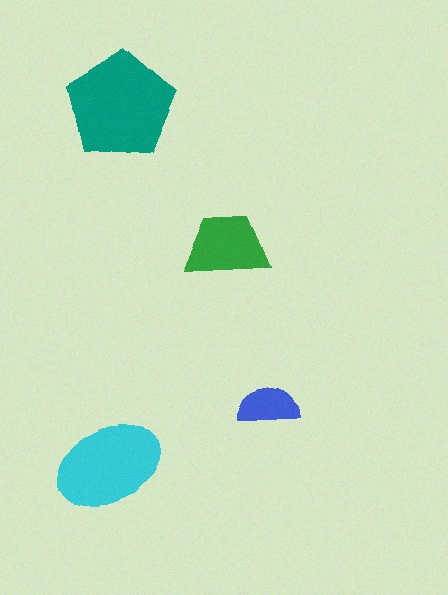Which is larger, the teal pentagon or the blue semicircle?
The teal pentagon.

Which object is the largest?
The teal pentagon.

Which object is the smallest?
The blue semicircle.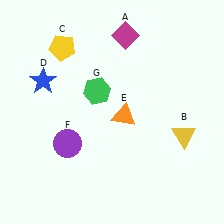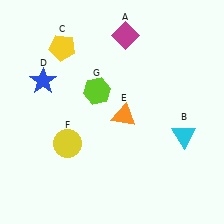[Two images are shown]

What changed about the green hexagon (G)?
In Image 1, G is green. In Image 2, it changed to lime.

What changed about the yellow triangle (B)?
In Image 1, B is yellow. In Image 2, it changed to cyan.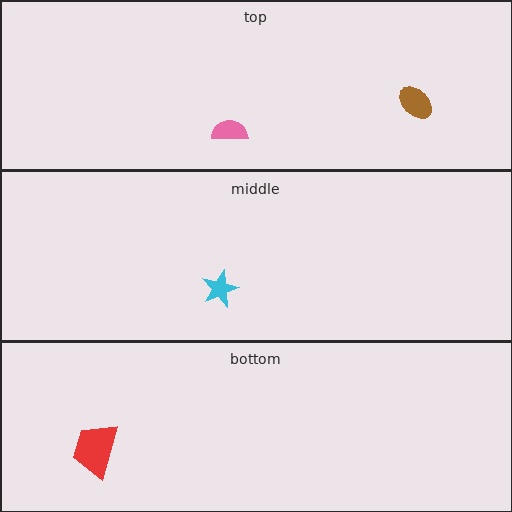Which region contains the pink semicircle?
The top region.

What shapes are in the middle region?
The cyan star.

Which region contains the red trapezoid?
The bottom region.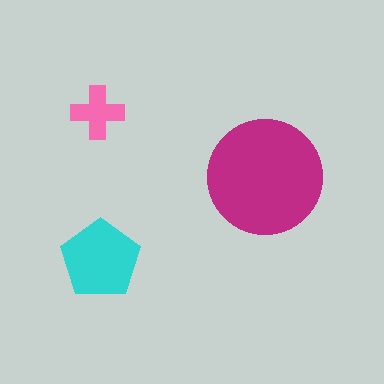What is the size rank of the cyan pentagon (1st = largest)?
2nd.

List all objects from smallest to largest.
The pink cross, the cyan pentagon, the magenta circle.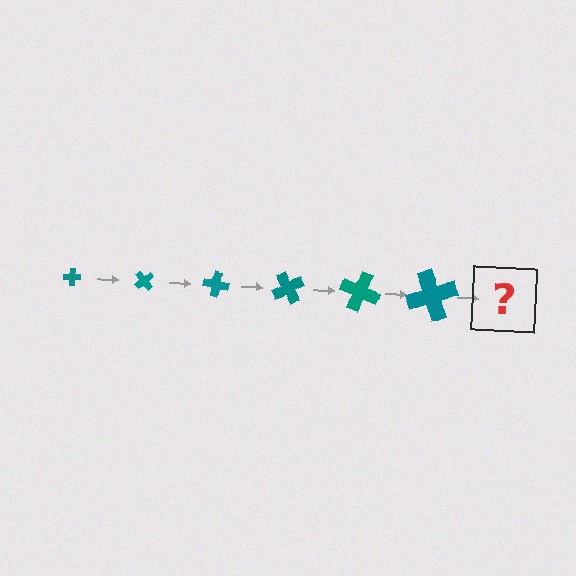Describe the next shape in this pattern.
It should be a cross, larger than the previous one and rotated 300 degrees from the start.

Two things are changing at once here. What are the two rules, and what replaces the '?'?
The two rules are that the cross grows larger each step and it rotates 50 degrees each step. The '?' should be a cross, larger than the previous one and rotated 300 degrees from the start.